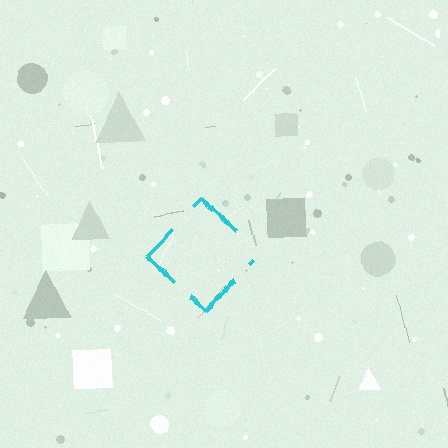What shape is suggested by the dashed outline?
The dashed outline suggests a diamond.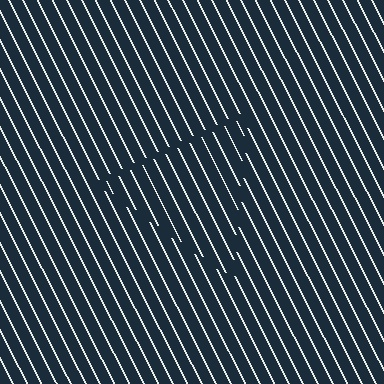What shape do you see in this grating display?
An illusory triangle. The interior of the shape contains the same grating, shifted by half a period — the contour is defined by the phase discontinuity where line-ends from the inner and outer gratings abut.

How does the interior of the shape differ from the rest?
The interior of the shape contains the same grating, shifted by half a period — the contour is defined by the phase discontinuity where line-ends from the inner and outer gratings abut.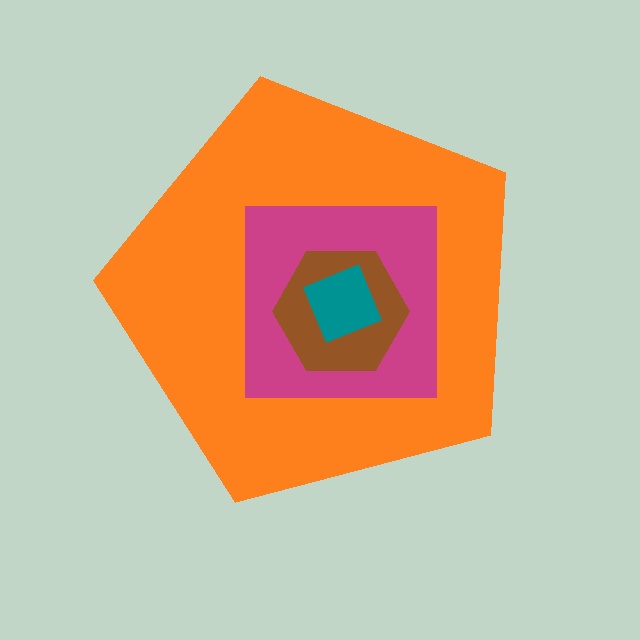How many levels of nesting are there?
4.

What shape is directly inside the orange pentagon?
The magenta square.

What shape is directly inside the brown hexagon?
The teal diamond.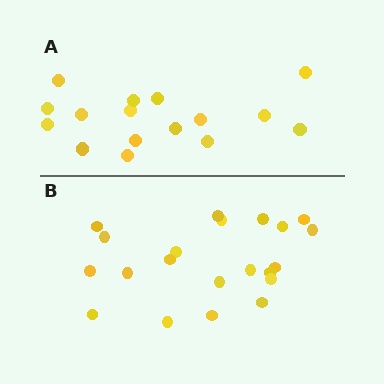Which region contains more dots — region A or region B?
Region B (the bottom region) has more dots.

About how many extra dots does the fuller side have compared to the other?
Region B has about 5 more dots than region A.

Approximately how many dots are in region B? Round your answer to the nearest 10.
About 20 dots. (The exact count is 21, which rounds to 20.)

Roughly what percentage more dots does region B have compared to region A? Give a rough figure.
About 30% more.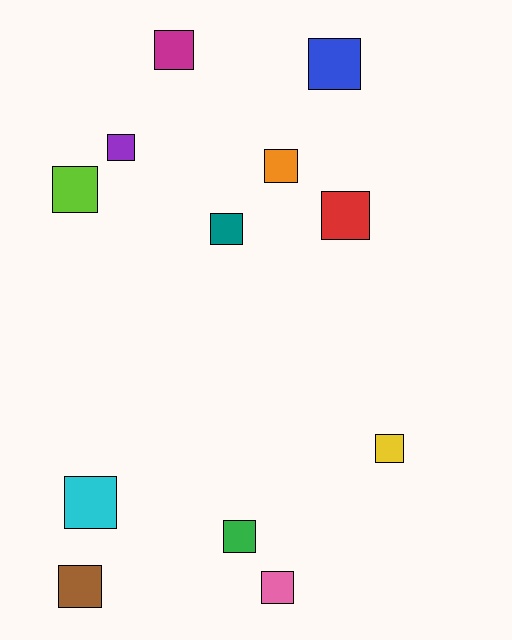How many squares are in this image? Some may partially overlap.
There are 12 squares.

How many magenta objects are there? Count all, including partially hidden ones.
There is 1 magenta object.